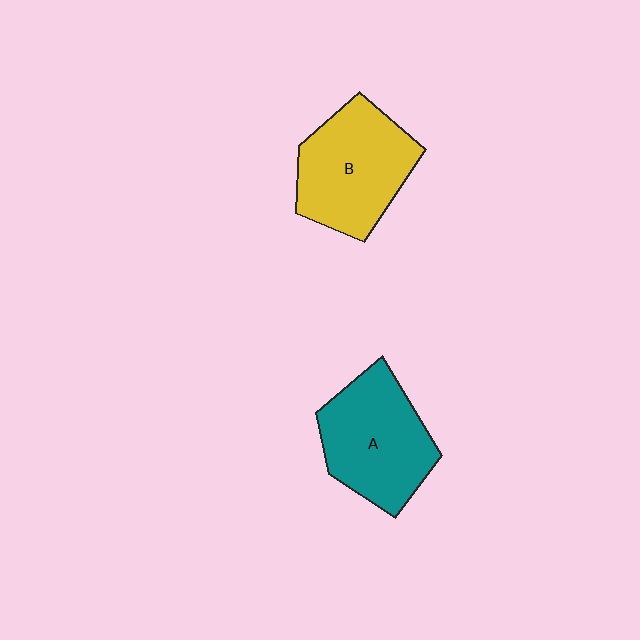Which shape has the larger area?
Shape B (yellow).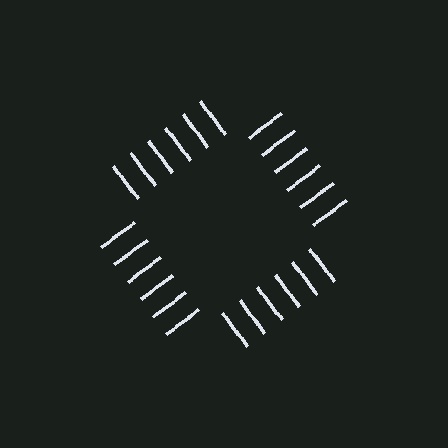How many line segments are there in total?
24 — 6 along each of the 4 edges.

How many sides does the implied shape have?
4 sides — the line-ends trace a square.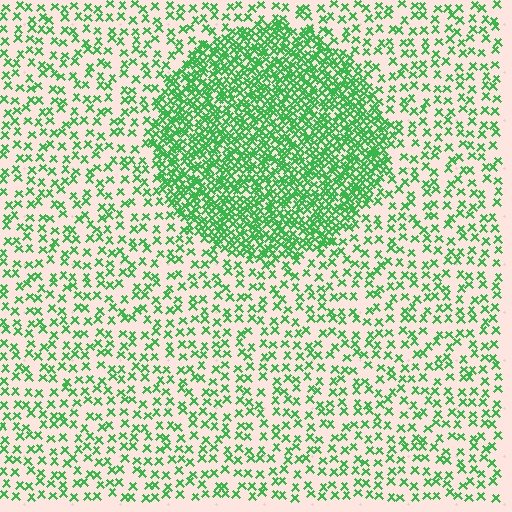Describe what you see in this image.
The image contains small green elements arranged at two different densities. A circle-shaped region is visible where the elements are more densely packed than the surrounding area.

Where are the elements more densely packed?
The elements are more densely packed inside the circle boundary.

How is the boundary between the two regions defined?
The boundary is defined by a change in element density (approximately 2.8x ratio). All elements are the same color, size, and shape.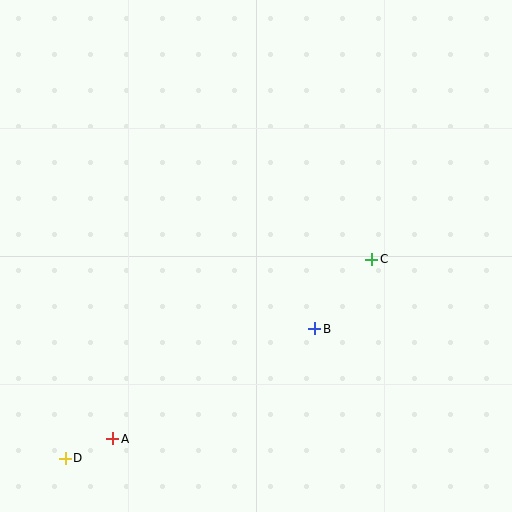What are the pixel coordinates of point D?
Point D is at (65, 458).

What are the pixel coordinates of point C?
Point C is at (372, 259).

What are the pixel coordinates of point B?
Point B is at (315, 329).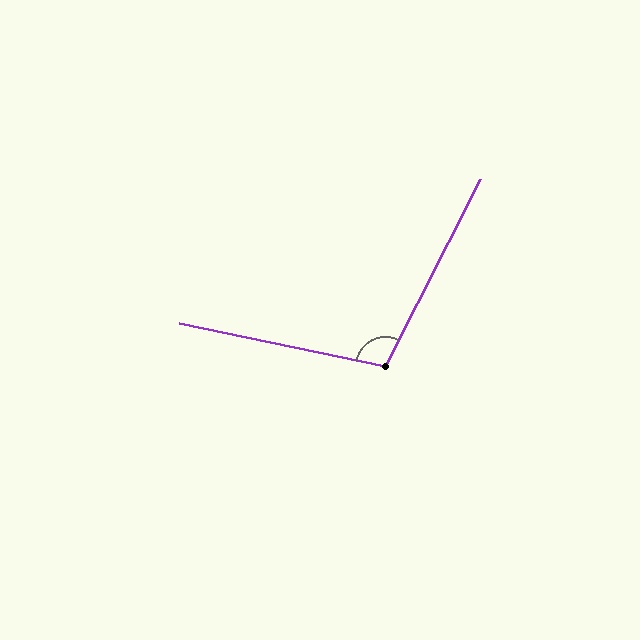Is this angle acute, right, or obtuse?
It is obtuse.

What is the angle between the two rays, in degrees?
Approximately 105 degrees.